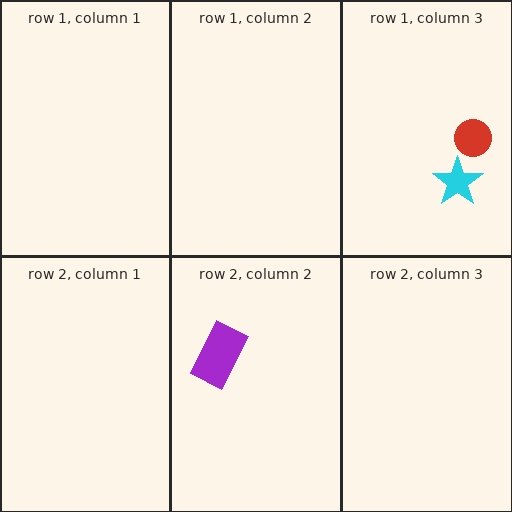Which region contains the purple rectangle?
The row 2, column 2 region.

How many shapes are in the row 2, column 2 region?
1.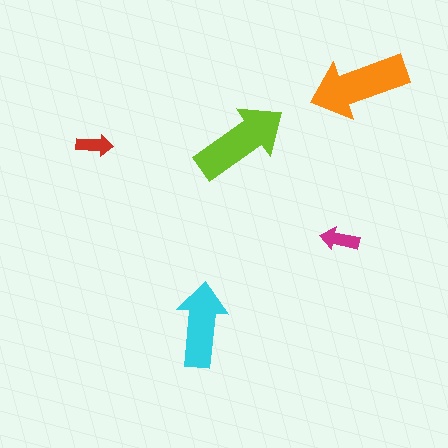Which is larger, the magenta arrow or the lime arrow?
The lime one.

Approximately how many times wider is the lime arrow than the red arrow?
About 2.5 times wider.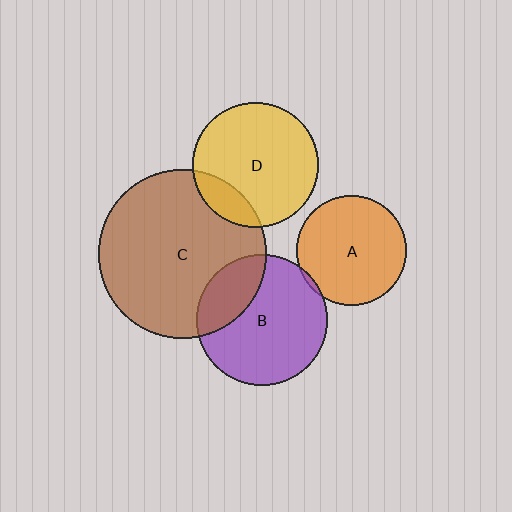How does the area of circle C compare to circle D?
Approximately 1.8 times.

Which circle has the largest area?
Circle C (brown).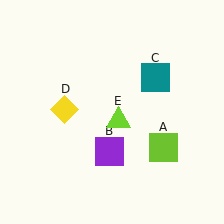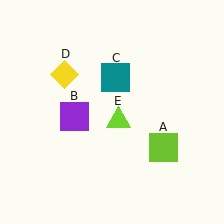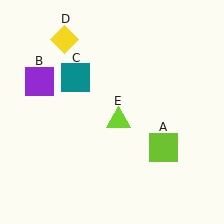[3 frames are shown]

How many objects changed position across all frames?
3 objects changed position: purple square (object B), teal square (object C), yellow diamond (object D).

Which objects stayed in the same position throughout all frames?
Lime square (object A) and lime triangle (object E) remained stationary.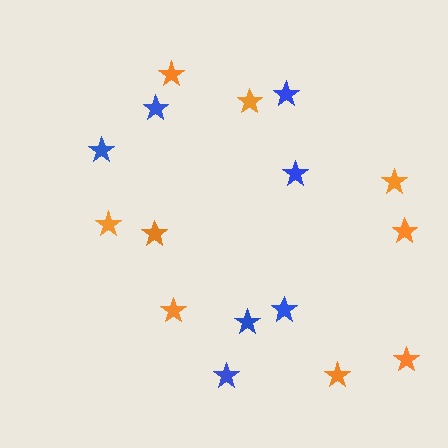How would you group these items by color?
There are 2 groups: one group of blue stars (7) and one group of orange stars (9).